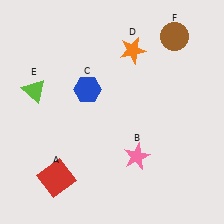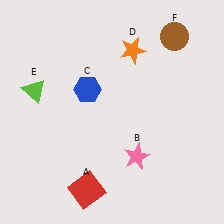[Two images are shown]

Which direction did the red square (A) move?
The red square (A) moved right.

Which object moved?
The red square (A) moved right.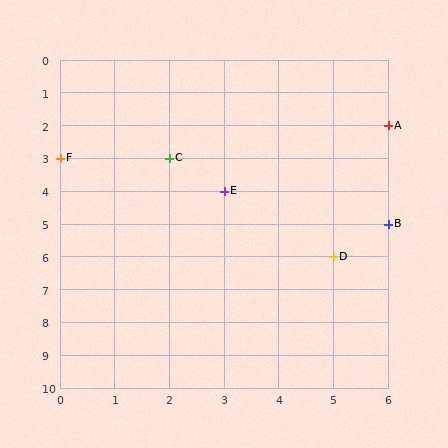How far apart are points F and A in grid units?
Points F and A are 6 columns and 1 row apart (about 6.1 grid units diagonally).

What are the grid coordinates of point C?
Point C is at grid coordinates (2, 3).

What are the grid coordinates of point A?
Point A is at grid coordinates (6, 2).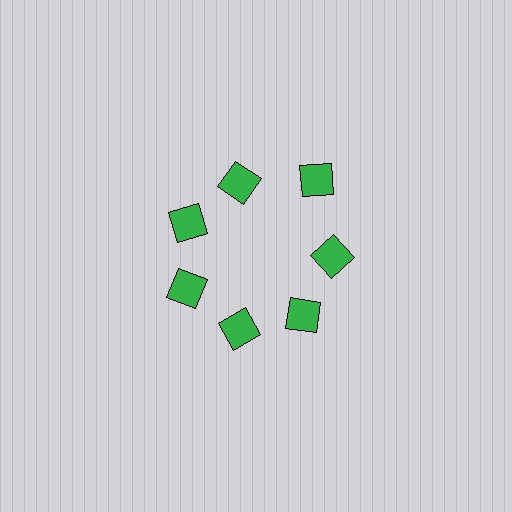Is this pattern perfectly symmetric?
No. The 7 green squares are arranged in a ring, but one element near the 1 o'clock position is pushed outward from the center, breaking the 7-fold rotational symmetry.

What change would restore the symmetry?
The symmetry would be restored by moving it inward, back onto the ring so that all 7 squares sit at equal angles and equal distance from the center.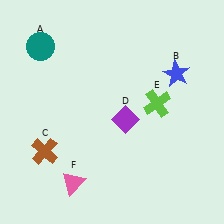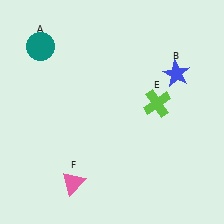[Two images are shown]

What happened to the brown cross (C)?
The brown cross (C) was removed in Image 2. It was in the bottom-left area of Image 1.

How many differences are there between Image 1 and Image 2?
There are 2 differences between the two images.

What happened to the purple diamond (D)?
The purple diamond (D) was removed in Image 2. It was in the bottom-right area of Image 1.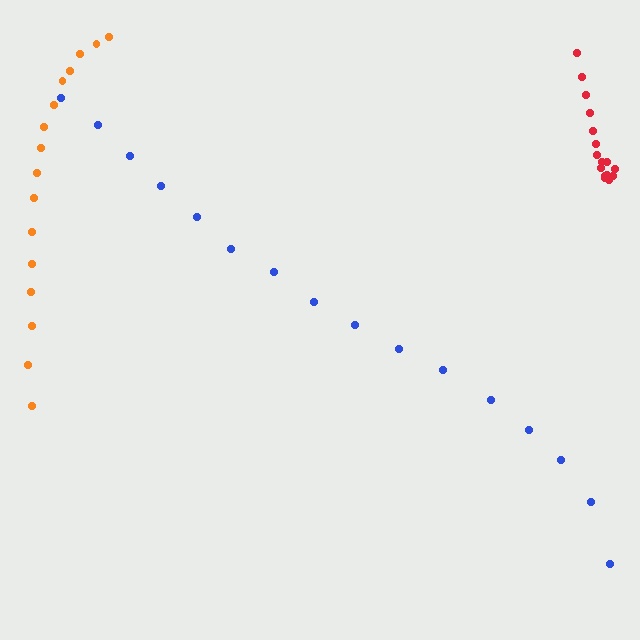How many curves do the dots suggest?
There are 3 distinct paths.